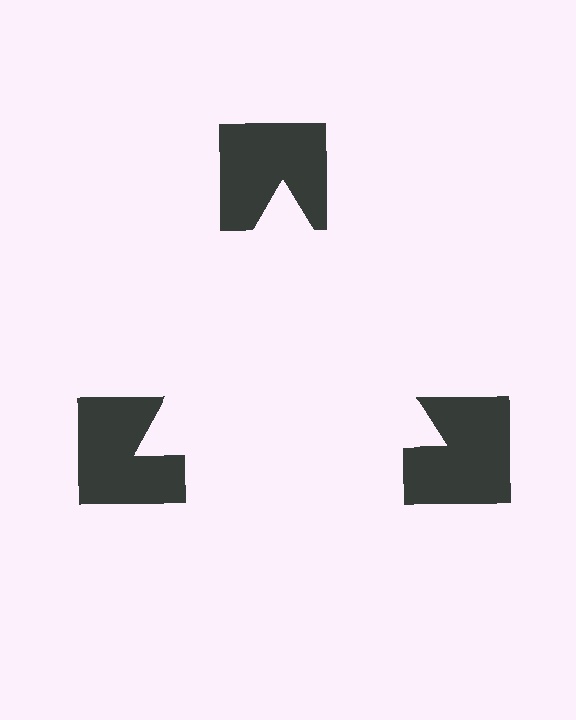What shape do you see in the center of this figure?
An illusory triangle — its edges are inferred from the aligned wedge cuts in the notched squares, not physically drawn.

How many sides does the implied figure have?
3 sides.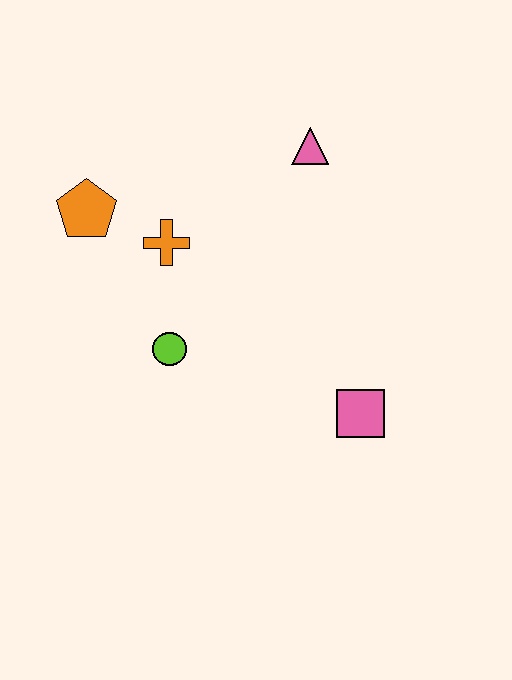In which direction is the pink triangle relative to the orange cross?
The pink triangle is to the right of the orange cross.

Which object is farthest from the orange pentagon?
The pink square is farthest from the orange pentagon.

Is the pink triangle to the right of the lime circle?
Yes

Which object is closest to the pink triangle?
The orange cross is closest to the pink triangle.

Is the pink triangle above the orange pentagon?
Yes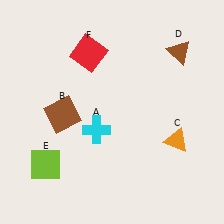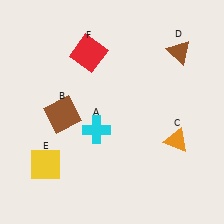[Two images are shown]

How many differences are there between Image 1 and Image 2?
There is 1 difference between the two images.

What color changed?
The square (E) changed from lime in Image 1 to yellow in Image 2.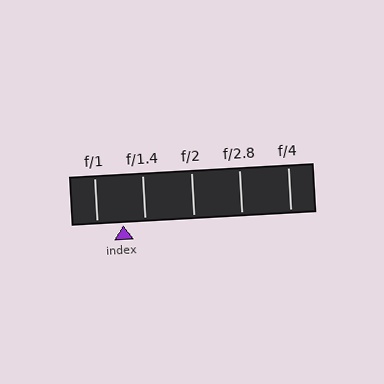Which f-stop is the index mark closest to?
The index mark is closest to f/1.4.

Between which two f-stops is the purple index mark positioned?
The index mark is between f/1 and f/1.4.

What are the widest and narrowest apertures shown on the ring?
The widest aperture shown is f/1 and the narrowest is f/4.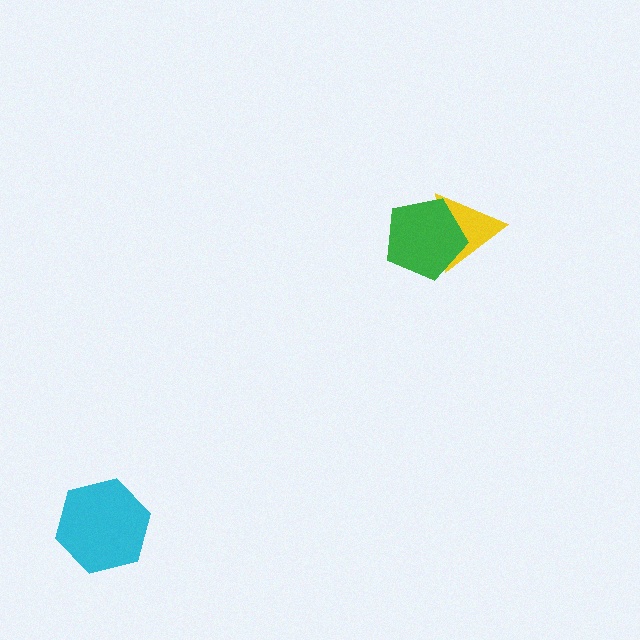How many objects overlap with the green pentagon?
1 object overlaps with the green pentagon.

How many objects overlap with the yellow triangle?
1 object overlaps with the yellow triangle.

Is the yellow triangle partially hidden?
Yes, it is partially covered by another shape.